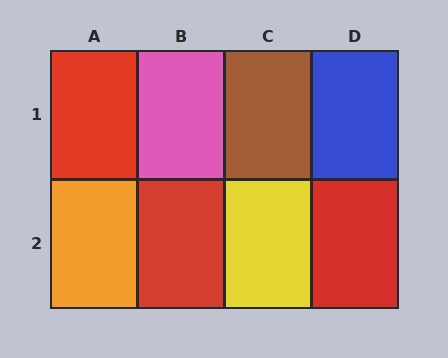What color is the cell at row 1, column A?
Red.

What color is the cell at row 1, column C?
Brown.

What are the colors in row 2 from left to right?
Orange, red, yellow, red.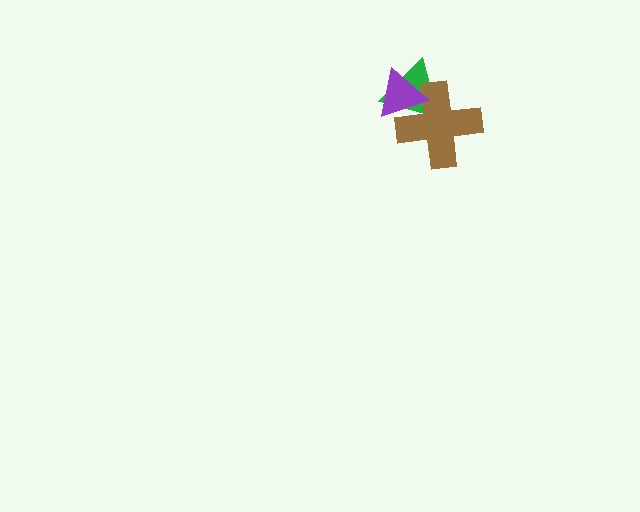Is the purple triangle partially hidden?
No, no other shape covers it.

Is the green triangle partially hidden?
Yes, it is partially covered by another shape.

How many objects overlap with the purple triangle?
2 objects overlap with the purple triangle.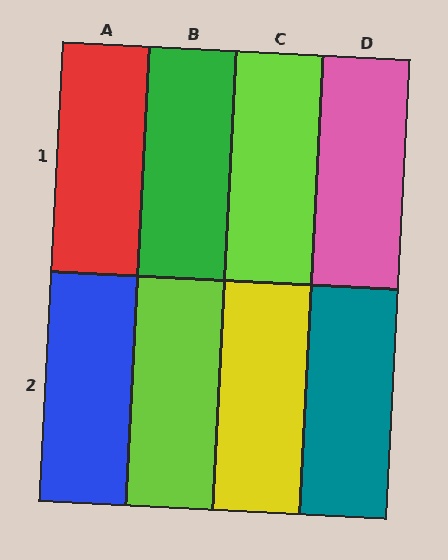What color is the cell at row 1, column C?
Lime.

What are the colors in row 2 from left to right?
Blue, lime, yellow, teal.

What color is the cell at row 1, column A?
Red.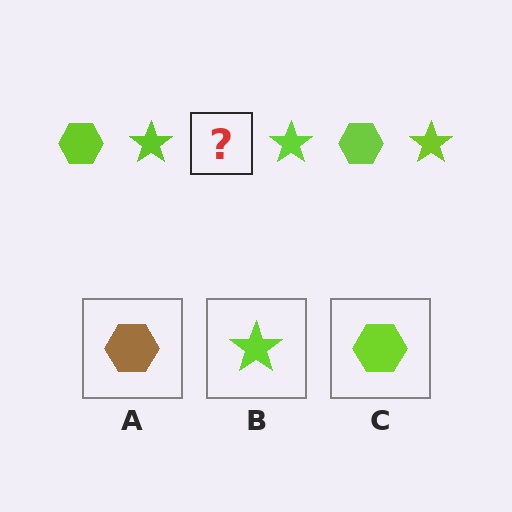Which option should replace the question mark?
Option C.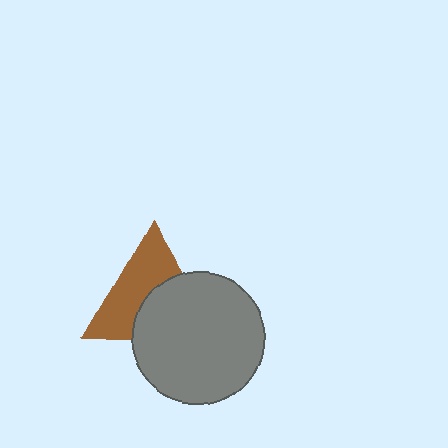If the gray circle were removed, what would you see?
You would see the complete brown triangle.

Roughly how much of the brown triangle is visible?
About half of it is visible (roughly 54%).